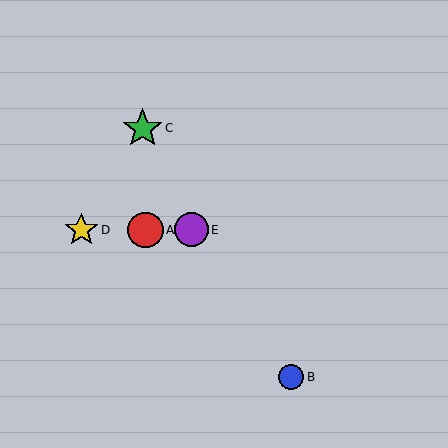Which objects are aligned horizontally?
Objects A, D, E are aligned horizontally.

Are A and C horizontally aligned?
No, A is at y≈230 and C is at y≈128.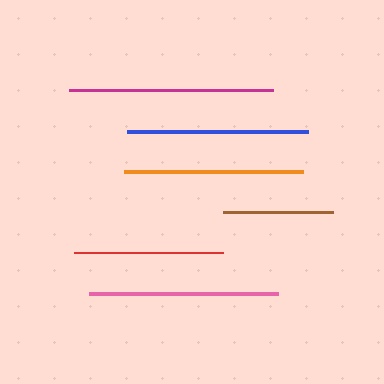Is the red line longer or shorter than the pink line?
The pink line is longer than the red line.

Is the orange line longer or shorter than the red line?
The orange line is longer than the red line.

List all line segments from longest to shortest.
From longest to shortest: magenta, pink, blue, orange, red, brown.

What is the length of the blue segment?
The blue segment is approximately 181 pixels long.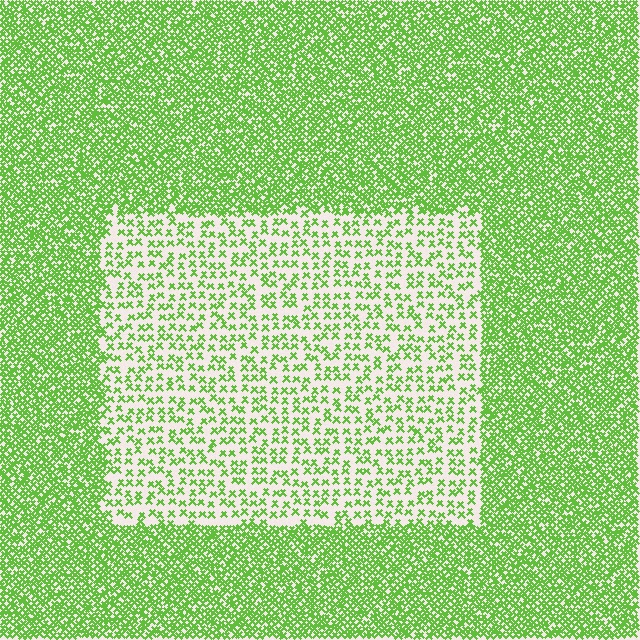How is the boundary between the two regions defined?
The boundary is defined by a change in element density (approximately 2.7x ratio). All elements are the same color, size, and shape.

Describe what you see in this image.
The image contains small lime elements arranged at two different densities. A rectangle-shaped region is visible where the elements are less densely packed than the surrounding area.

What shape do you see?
I see a rectangle.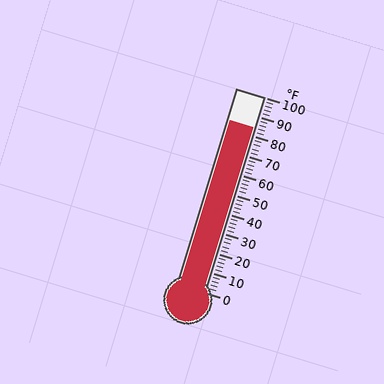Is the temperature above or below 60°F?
The temperature is above 60°F.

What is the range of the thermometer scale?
The thermometer scale ranges from 0°F to 100°F.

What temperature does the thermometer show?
The thermometer shows approximately 84°F.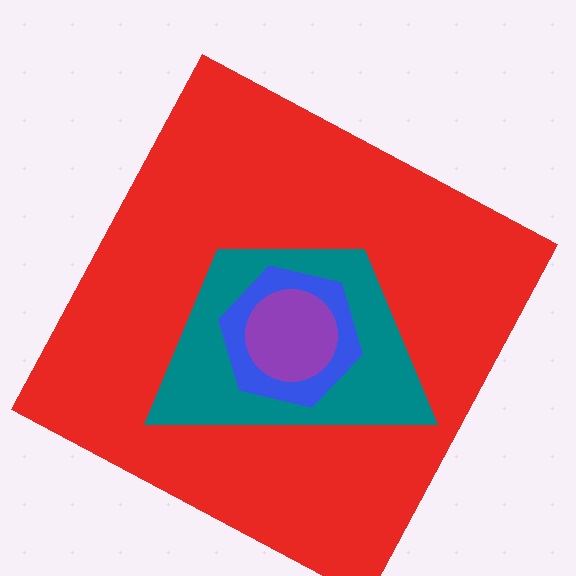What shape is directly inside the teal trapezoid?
The blue hexagon.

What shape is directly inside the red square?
The teal trapezoid.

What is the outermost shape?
The red square.